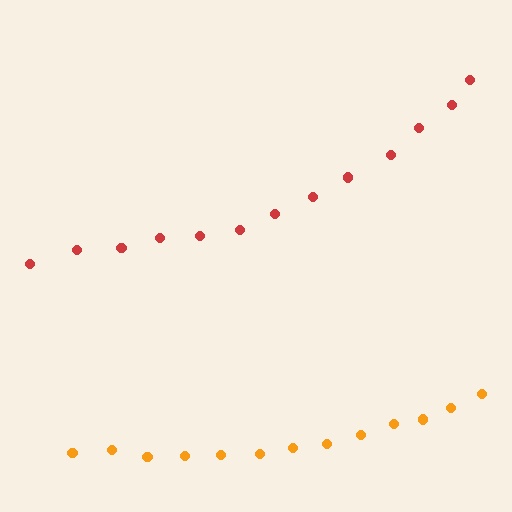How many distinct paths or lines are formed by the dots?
There are 2 distinct paths.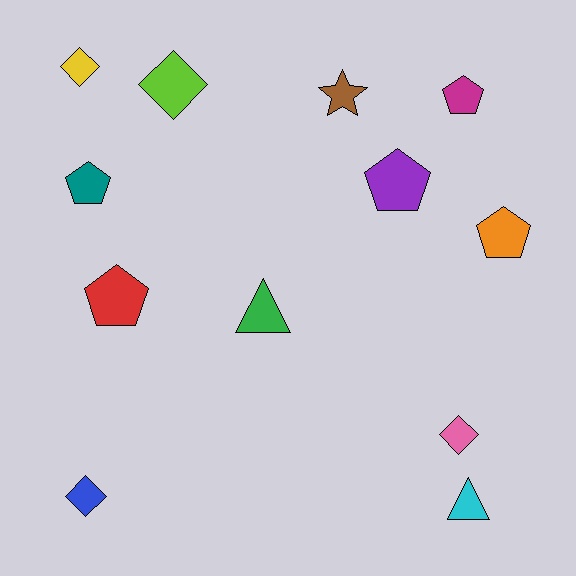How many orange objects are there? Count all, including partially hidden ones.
There is 1 orange object.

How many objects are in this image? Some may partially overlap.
There are 12 objects.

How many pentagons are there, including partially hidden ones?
There are 5 pentagons.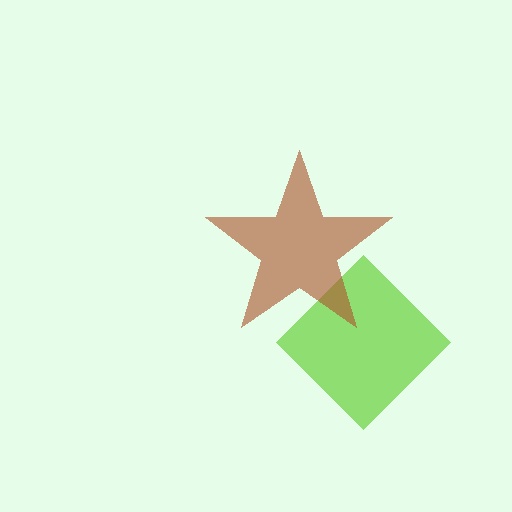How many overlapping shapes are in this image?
There are 2 overlapping shapes in the image.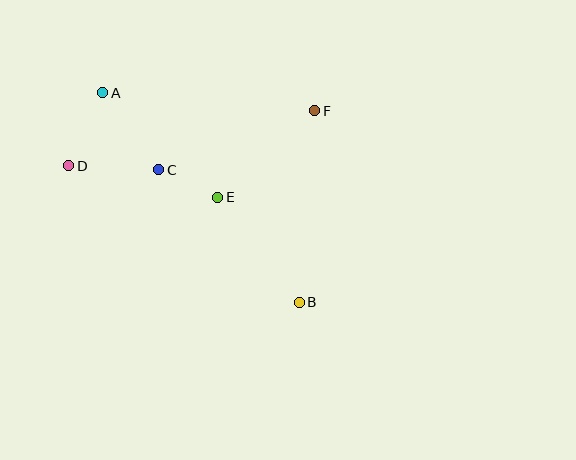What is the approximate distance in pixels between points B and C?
The distance between B and C is approximately 193 pixels.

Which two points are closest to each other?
Points C and E are closest to each other.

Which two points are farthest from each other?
Points A and B are farthest from each other.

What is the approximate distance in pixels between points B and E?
The distance between B and E is approximately 133 pixels.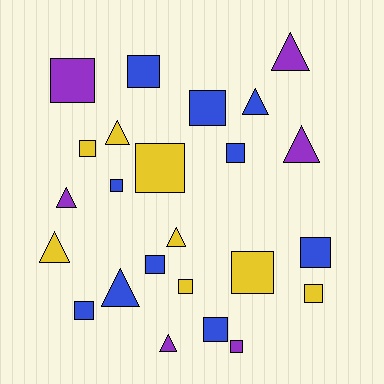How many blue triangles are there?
There are 2 blue triangles.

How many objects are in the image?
There are 24 objects.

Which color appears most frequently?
Blue, with 10 objects.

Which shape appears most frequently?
Square, with 15 objects.